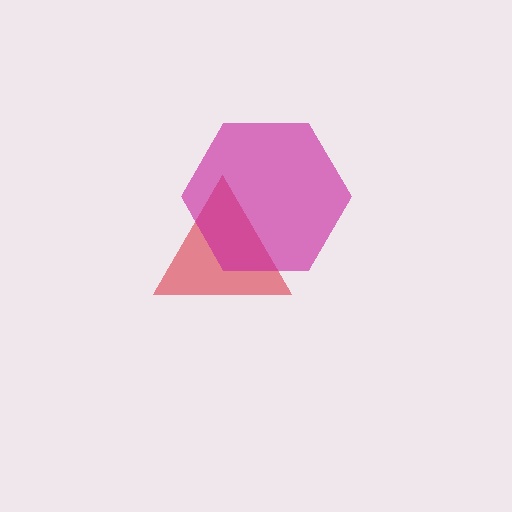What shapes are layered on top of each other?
The layered shapes are: a red triangle, a magenta hexagon.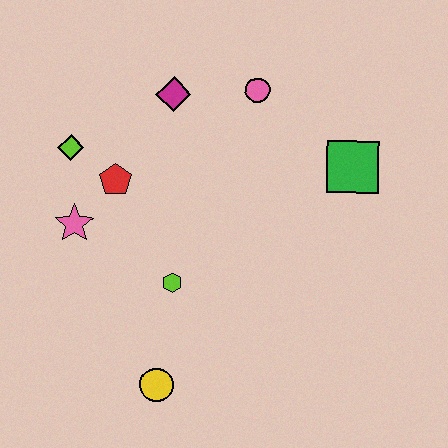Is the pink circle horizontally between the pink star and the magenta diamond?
No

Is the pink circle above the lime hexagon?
Yes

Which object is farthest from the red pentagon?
The green square is farthest from the red pentagon.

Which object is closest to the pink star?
The red pentagon is closest to the pink star.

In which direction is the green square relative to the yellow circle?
The green square is above the yellow circle.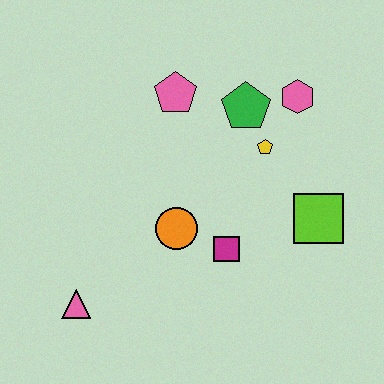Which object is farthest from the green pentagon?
The pink triangle is farthest from the green pentagon.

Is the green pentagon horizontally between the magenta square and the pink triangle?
No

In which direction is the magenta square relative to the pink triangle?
The magenta square is to the right of the pink triangle.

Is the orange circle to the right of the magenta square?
No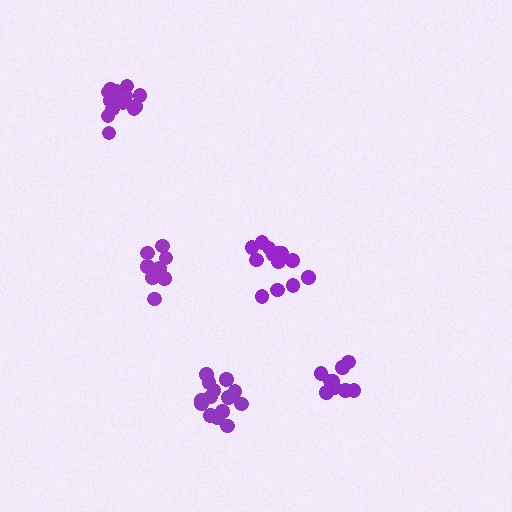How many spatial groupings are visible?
There are 5 spatial groupings.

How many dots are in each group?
Group 1: 10 dots, Group 2: 13 dots, Group 3: 14 dots, Group 4: 9 dots, Group 5: 14 dots (60 total).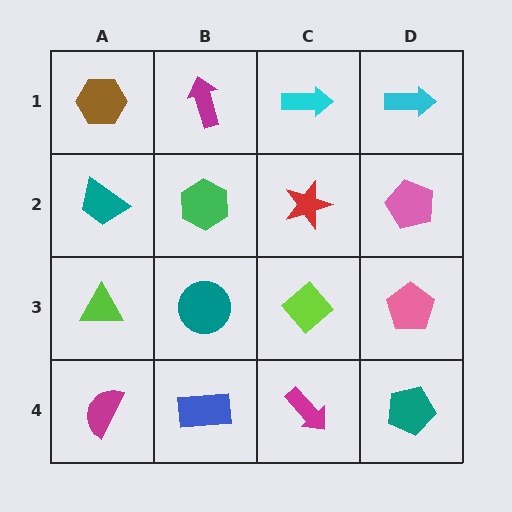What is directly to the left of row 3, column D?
A lime diamond.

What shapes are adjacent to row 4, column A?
A lime triangle (row 3, column A), a blue rectangle (row 4, column B).